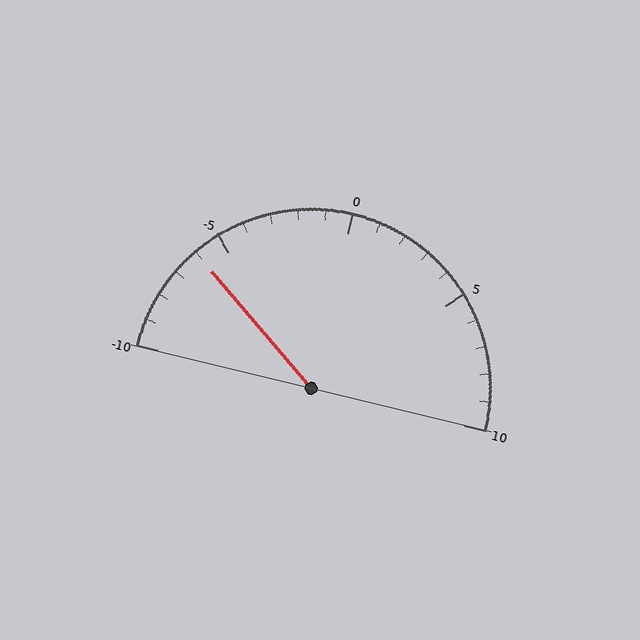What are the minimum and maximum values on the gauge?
The gauge ranges from -10 to 10.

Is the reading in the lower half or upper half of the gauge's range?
The reading is in the lower half of the range (-10 to 10).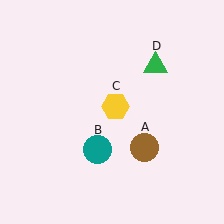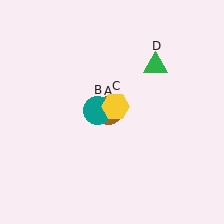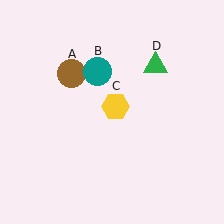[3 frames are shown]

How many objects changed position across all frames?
2 objects changed position: brown circle (object A), teal circle (object B).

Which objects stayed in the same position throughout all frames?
Yellow hexagon (object C) and green triangle (object D) remained stationary.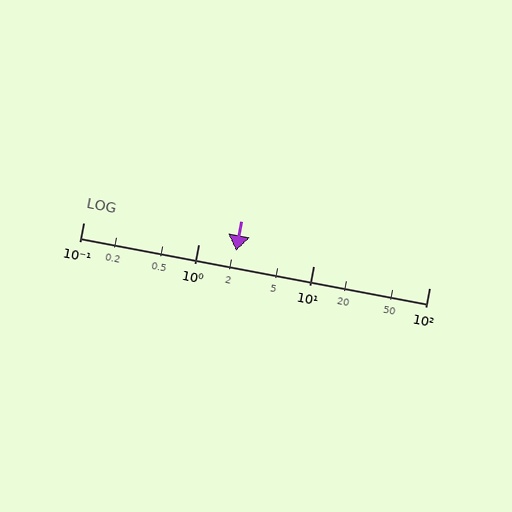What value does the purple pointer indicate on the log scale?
The pointer indicates approximately 2.1.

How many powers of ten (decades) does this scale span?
The scale spans 3 decades, from 0.1 to 100.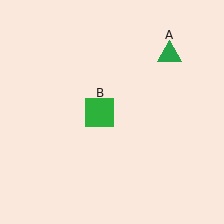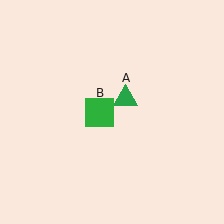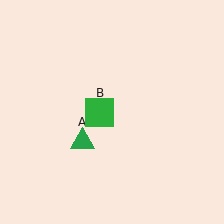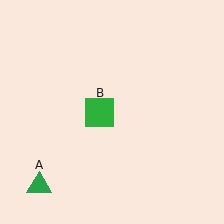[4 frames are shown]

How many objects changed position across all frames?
1 object changed position: green triangle (object A).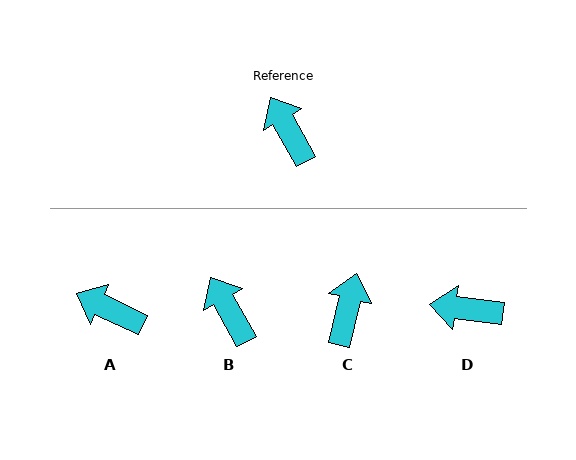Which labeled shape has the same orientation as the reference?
B.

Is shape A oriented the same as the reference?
No, it is off by about 36 degrees.